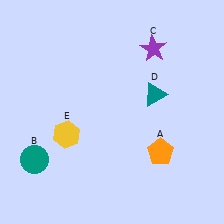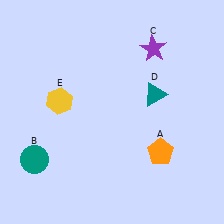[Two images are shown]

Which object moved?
The yellow hexagon (E) moved up.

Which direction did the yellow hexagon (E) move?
The yellow hexagon (E) moved up.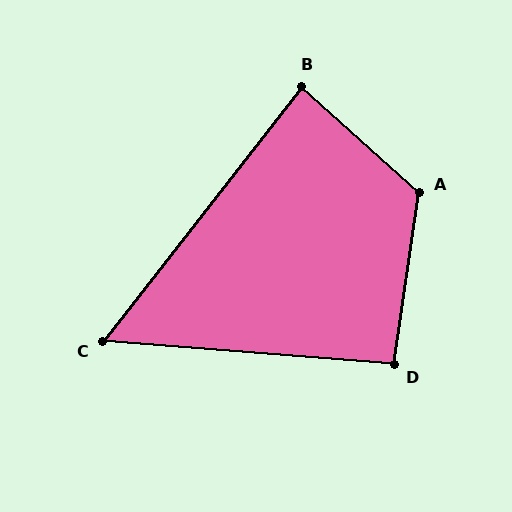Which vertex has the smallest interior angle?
C, at approximately 56 degrees.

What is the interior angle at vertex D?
Approximately 94 degrees (approximately right).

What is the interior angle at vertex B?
Approximately 86 degrees (approximately right).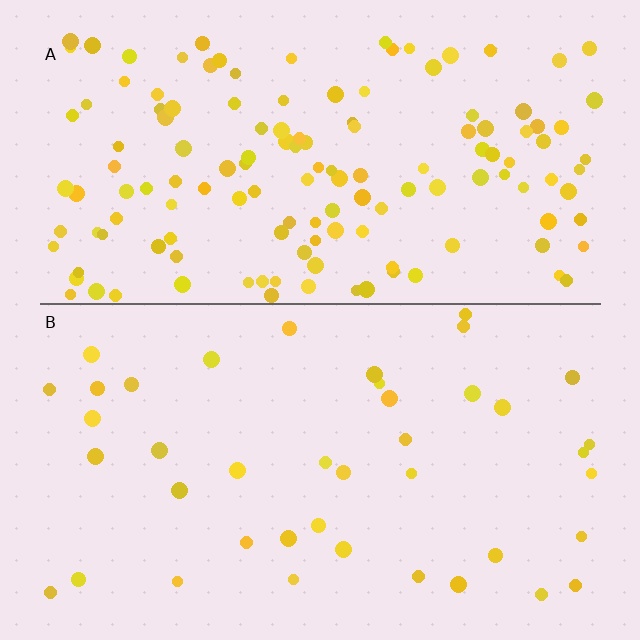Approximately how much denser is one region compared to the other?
Approximately 3.4× — region A over region B.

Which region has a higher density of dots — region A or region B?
A (the top).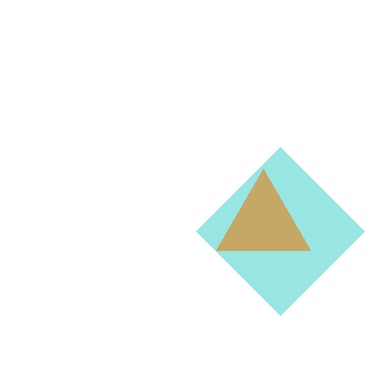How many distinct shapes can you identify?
There are 2 distinct shapes: a cyan diamond, an orange triangle.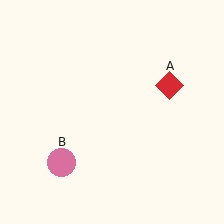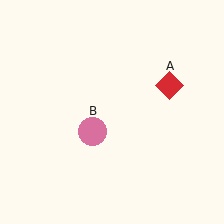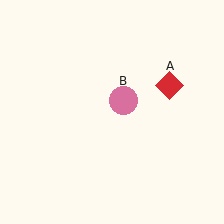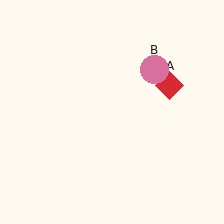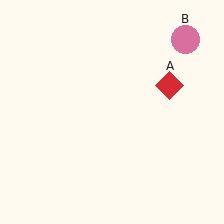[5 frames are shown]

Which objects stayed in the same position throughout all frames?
Red diamond (object A) remained stationary.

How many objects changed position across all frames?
1 object changed position: pink circle (object B).